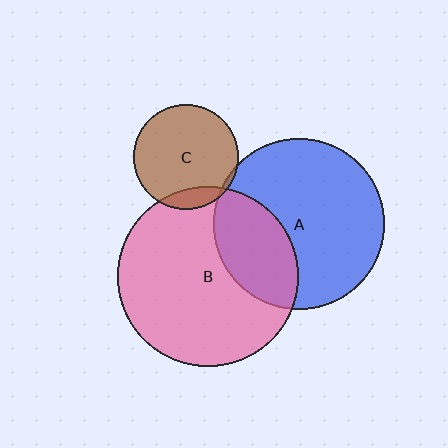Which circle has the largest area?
Circle B (pink).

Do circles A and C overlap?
Yes.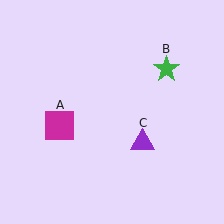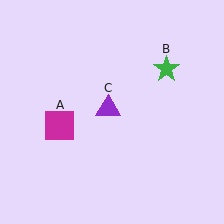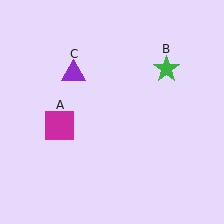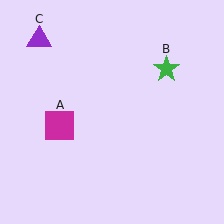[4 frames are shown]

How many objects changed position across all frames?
1 object changed position: purple triangle (object C).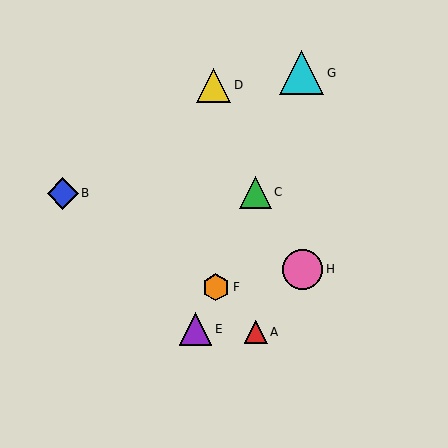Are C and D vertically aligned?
No, C is at x≈256 and D is at x≈214.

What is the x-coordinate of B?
Object B is at x≈63.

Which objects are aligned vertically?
Objects A, C are aligned vertically.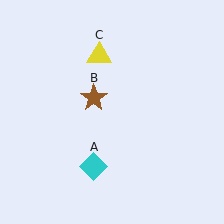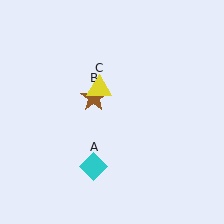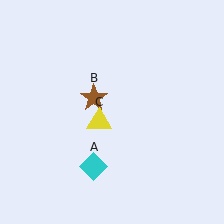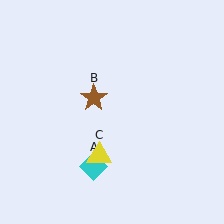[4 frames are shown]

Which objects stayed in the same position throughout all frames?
Cyan diamond (object A) and brown star (object B) remained stationary.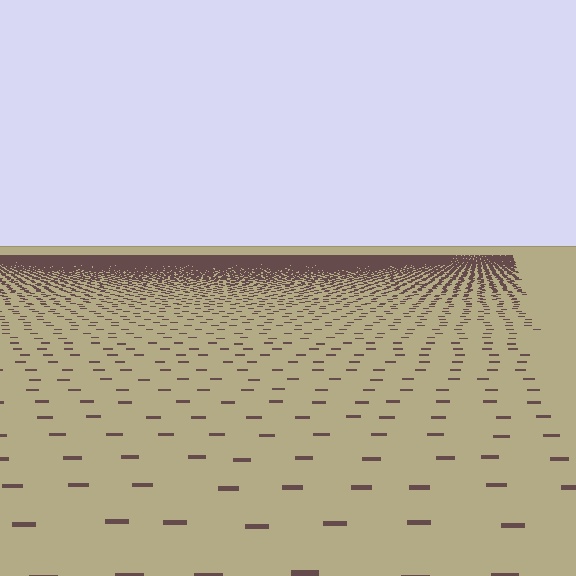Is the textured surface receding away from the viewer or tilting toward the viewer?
The surface is receding away from the viewer. Texture elements get smaller and denser toward the top.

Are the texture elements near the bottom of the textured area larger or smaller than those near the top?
Larger. Near the bottom, elements are closer to the viewer and appear at a bigger on-screen size.